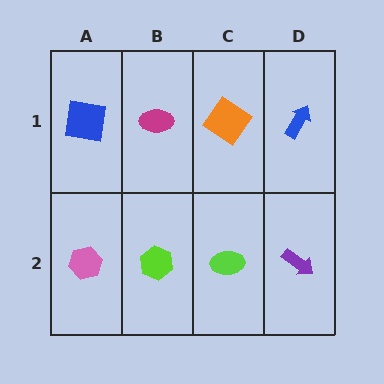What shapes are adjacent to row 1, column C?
A lime ellipse (row 2, column C), a magenta ellipse (row 1, column B), a blue arrow (row 1, column D).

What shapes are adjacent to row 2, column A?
A blue square (row 1, column A), a lime hexagon (row 2, column B).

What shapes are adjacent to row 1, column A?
A pink hexagon (row 2, column A), a magenta ellipse (row 1, column B).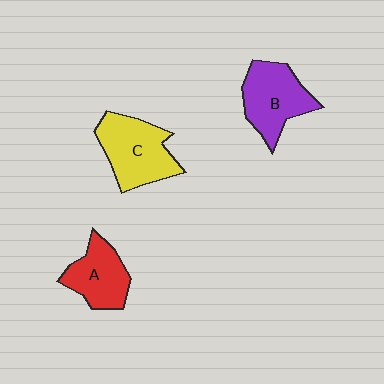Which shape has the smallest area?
Shape A (red).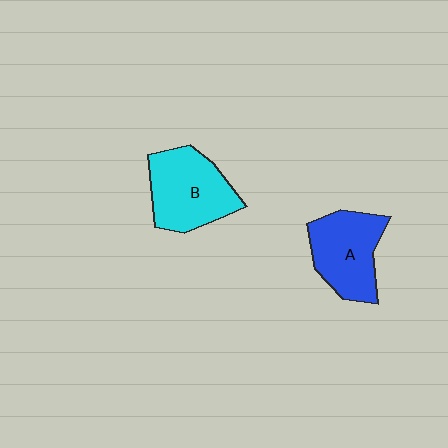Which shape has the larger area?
Shape B (cyan).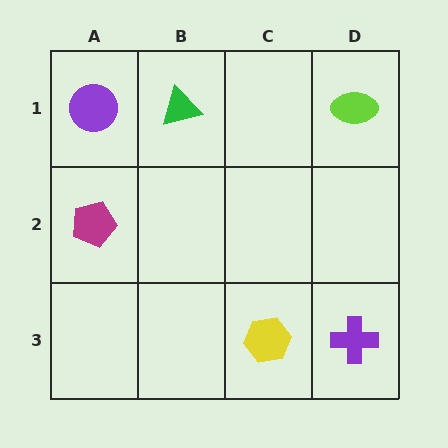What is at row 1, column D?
A lime ellipse.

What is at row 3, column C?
A yellow hexagon.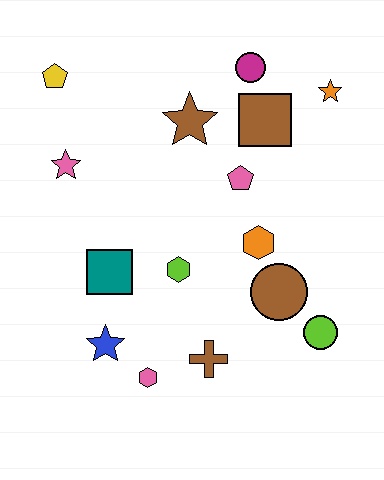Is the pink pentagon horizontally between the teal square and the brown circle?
Yes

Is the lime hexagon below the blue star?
No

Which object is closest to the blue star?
The pink hexagon is closest to the blue star.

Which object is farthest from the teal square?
The orange star is farthest from the teal square.